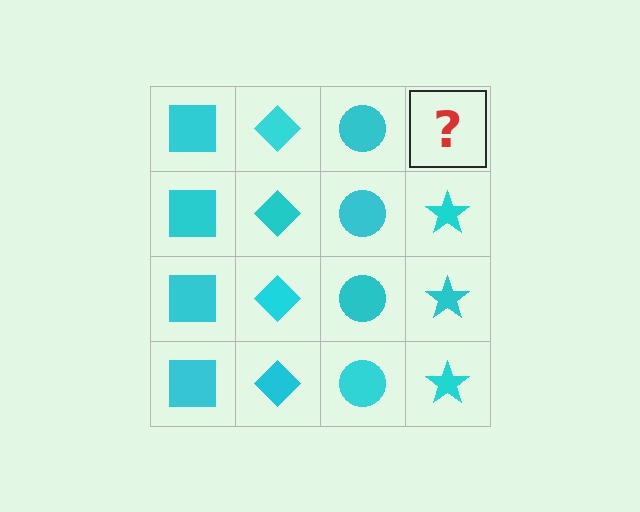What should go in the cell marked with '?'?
The missing cell should contain a cyan star.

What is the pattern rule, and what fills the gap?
The rule is that each column has a consistent shape. The gap should be filled with a cyan star.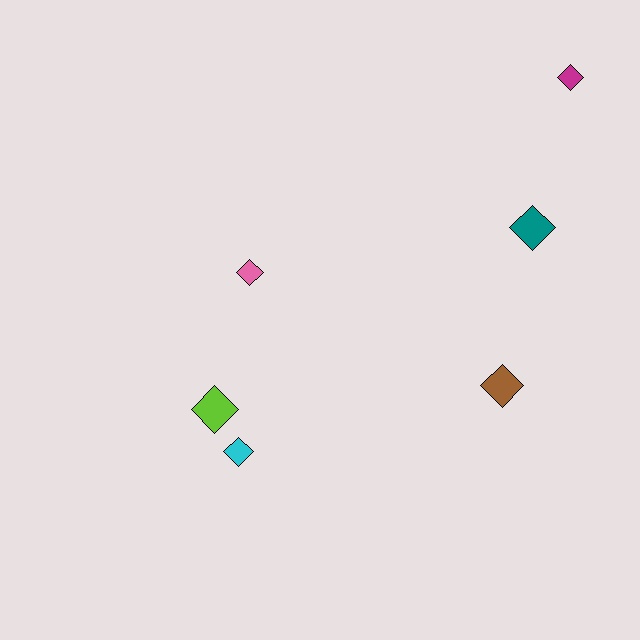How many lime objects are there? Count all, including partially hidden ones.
There is 1 lime object.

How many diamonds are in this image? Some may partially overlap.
There are 6 diamonds.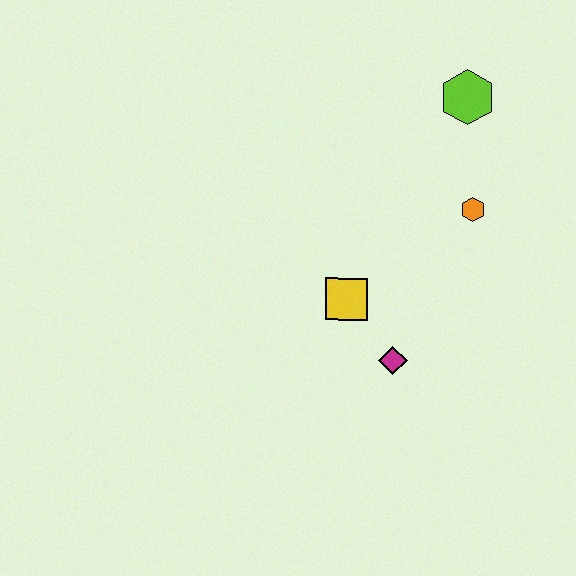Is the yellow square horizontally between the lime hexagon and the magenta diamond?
No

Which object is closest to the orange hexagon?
The lime hexagon is closest to the orange hexagon.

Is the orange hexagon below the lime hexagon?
Yes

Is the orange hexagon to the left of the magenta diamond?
No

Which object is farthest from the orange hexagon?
The magenta diamond is farthest from the orange hexagon.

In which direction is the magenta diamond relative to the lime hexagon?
The magenta diamond is below the lime hexagon.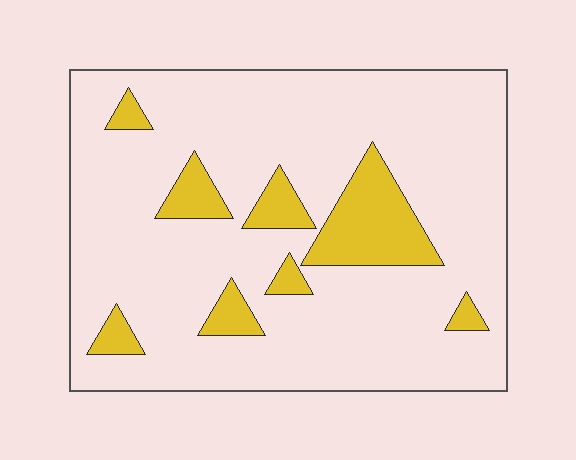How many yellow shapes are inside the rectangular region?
8.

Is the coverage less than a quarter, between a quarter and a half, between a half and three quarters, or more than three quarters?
Less than a quarter.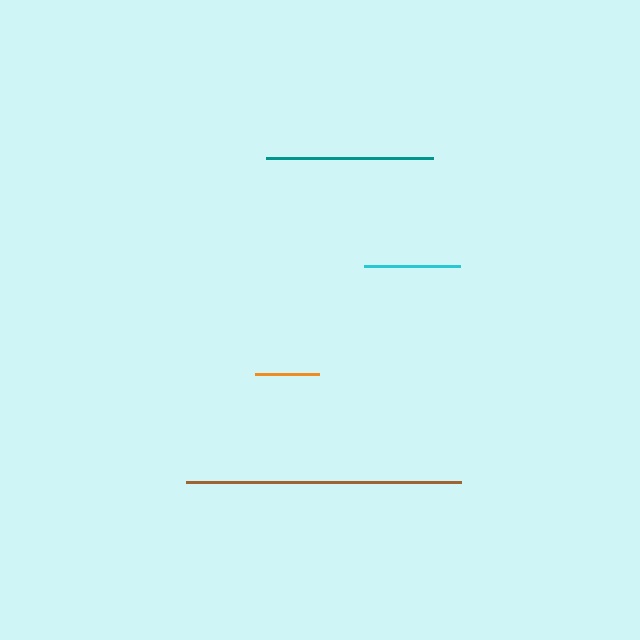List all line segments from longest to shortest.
From longest to shortest: brown, teal, cyan, orange.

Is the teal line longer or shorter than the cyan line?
The teal line is longer than the cyan line.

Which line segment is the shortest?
The orange line is the shortest at approximately 63 pixels.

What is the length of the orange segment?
The orange segment is approximately 63 pixels long.